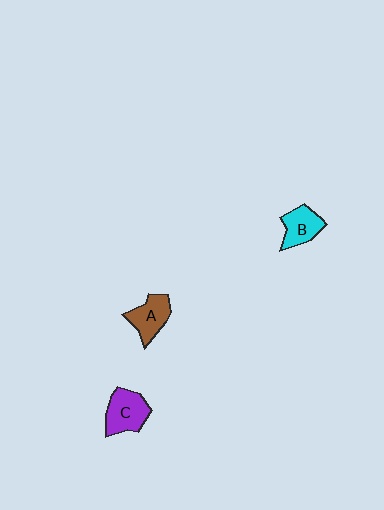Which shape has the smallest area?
Shape B (cyan).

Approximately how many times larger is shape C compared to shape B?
Approximately 1.2 times.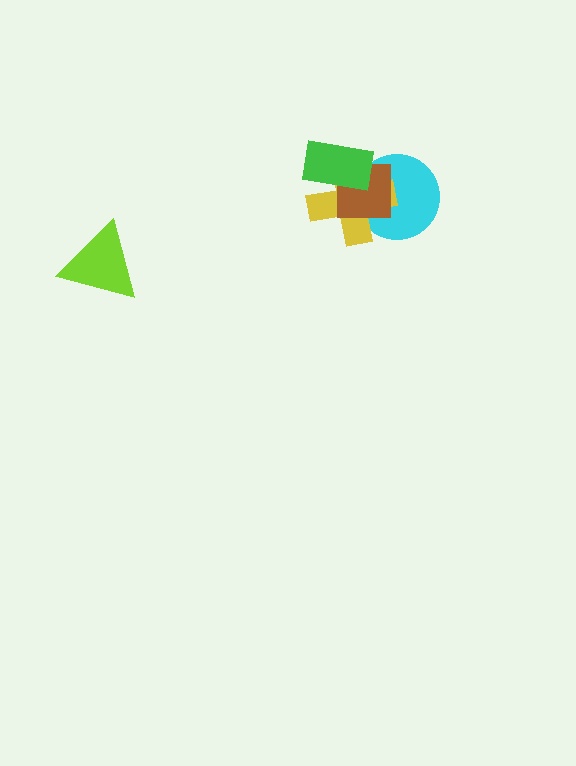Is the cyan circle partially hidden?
Yes, it is partially covered by another shape.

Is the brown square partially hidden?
Yes, it is partially covered by another shape.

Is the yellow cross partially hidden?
Yes, it is partially covered by another shape.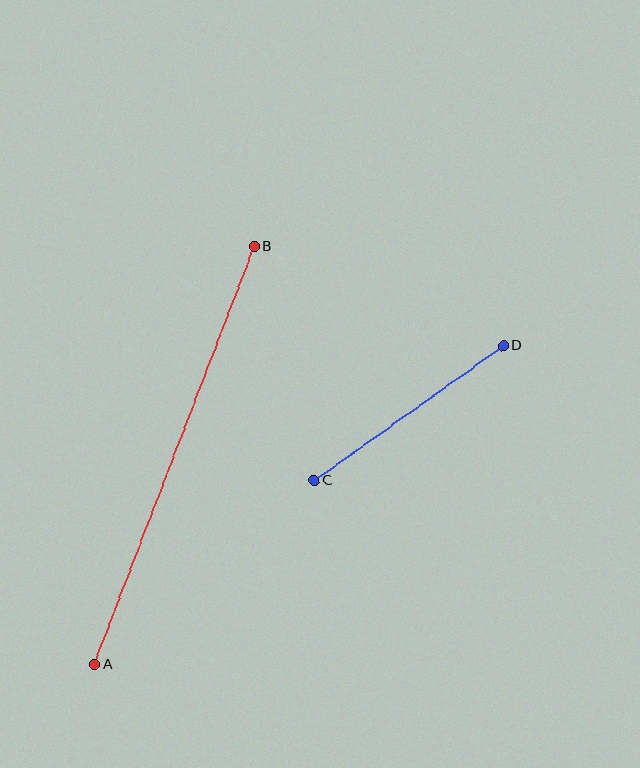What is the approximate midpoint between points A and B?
The midpoint is at approximately (174, 456) pixels.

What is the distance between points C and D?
The distance is approximately 232 pixels.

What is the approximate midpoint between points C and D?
The midpoint is at approximately (408, 413) pixels.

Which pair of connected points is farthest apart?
Points A and B are farthest apart.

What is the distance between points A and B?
The distance is approximately 447 pixels.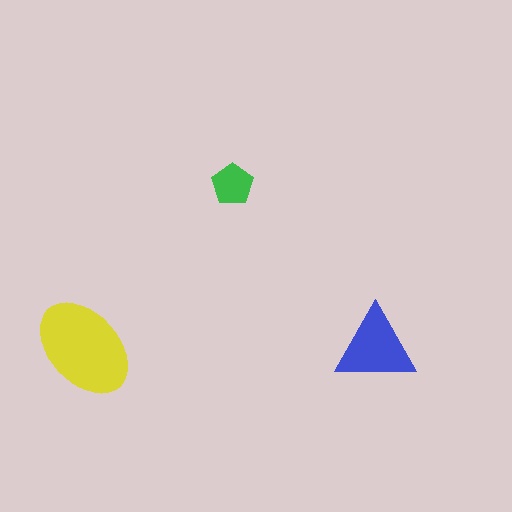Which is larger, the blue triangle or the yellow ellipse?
The yellow ellipse.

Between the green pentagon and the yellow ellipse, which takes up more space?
The yellow ellipse.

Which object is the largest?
The yellow ellipse.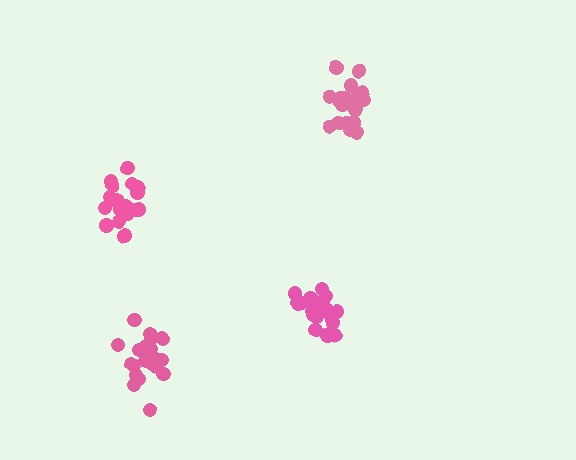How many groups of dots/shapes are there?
There are 4 groups.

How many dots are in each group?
Group 1: 21 dots, Group 2: 21 dots, Group 3: 20 dots, Group 4: 17 dots (79 total).